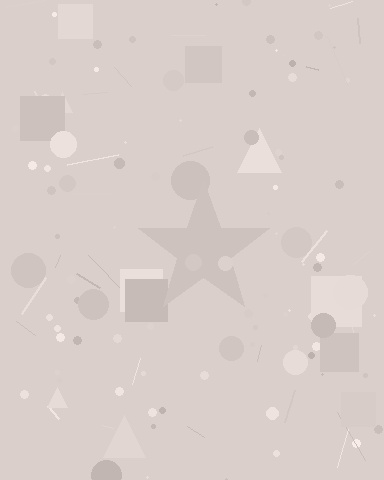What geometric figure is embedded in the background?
A star is embedded in the background.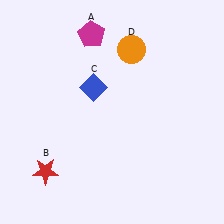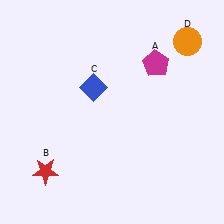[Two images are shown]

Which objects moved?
The objects that moved are: the magenta pentagon (A), the orange circle (D).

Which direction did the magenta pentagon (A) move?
The magenta pentagon (A) moved right.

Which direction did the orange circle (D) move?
The orange circle (D) moved right.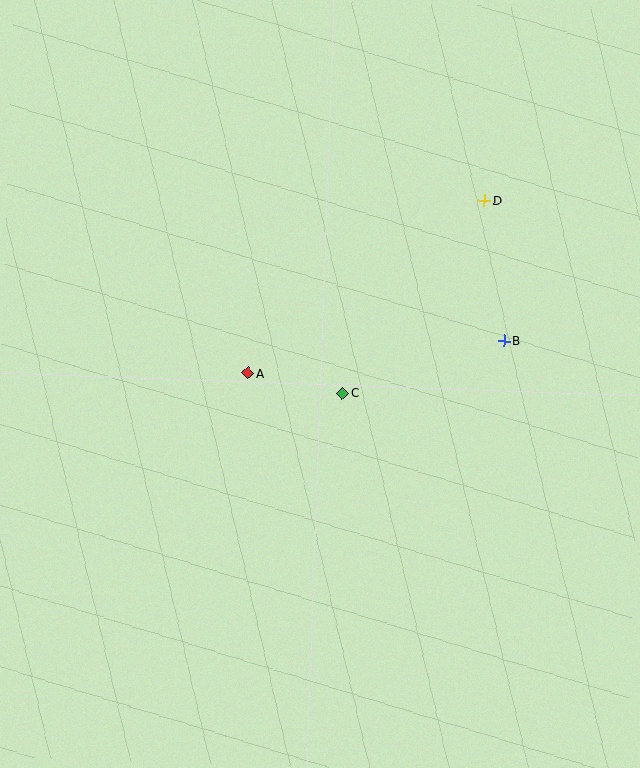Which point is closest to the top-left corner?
Point A is closest to the top-left corner.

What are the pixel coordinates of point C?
Point C is at (343, 393).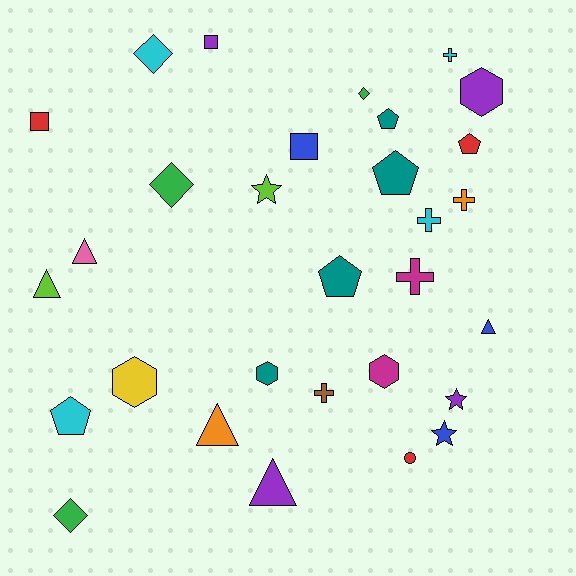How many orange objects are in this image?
There are 2 orange objects.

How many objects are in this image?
There are 30 objects.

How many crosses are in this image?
There are 5 crosses.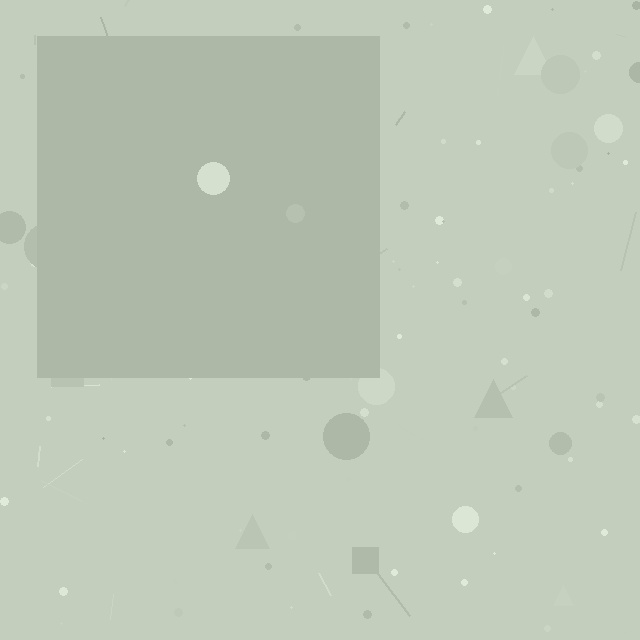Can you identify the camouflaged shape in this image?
The camouflaged shape is a square.